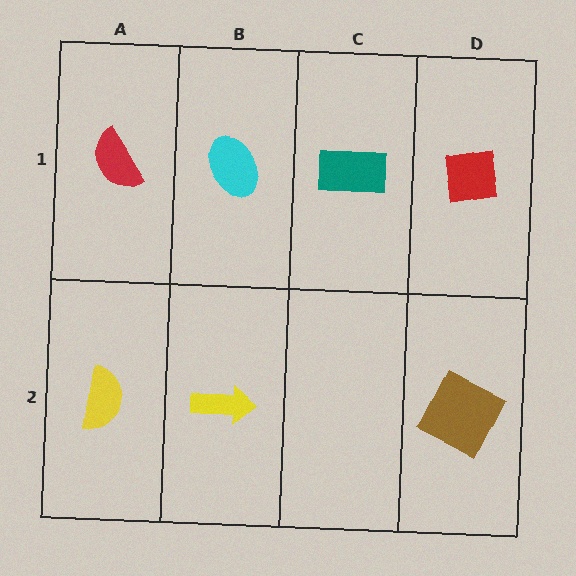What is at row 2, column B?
A yellow arrow.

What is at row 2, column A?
A yellow semicircle.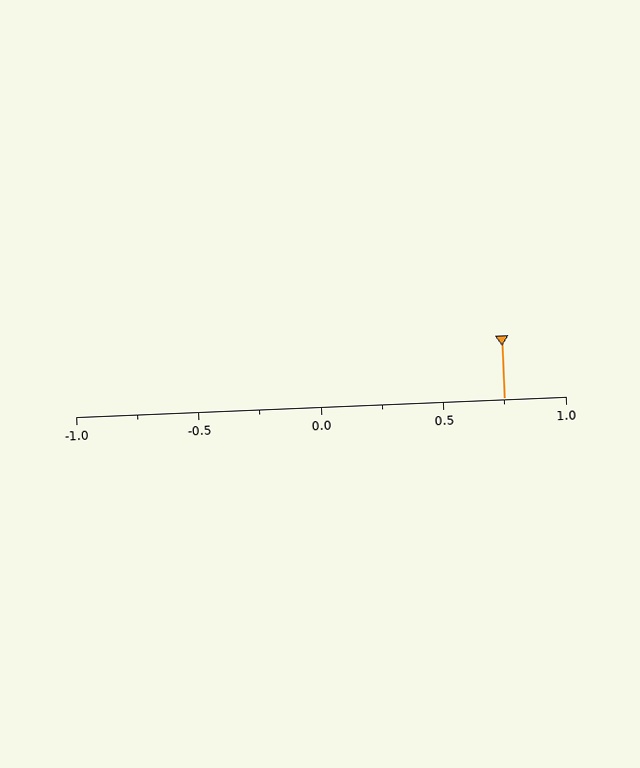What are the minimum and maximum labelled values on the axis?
The axis runs from -1.0 to 1.0.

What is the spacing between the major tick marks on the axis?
The major ticks are spaced 0.5 apart.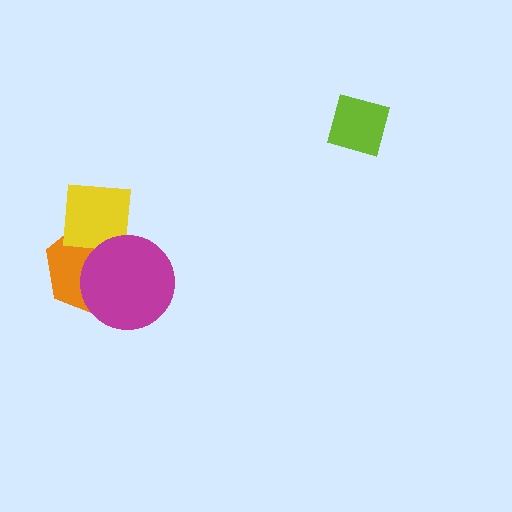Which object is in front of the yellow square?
The magenta circle is in front of the yellow square.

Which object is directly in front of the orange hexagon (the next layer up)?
The yellow square is directly in front of the orange hexagon.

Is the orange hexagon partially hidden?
Yes, it is partially covered by another shape.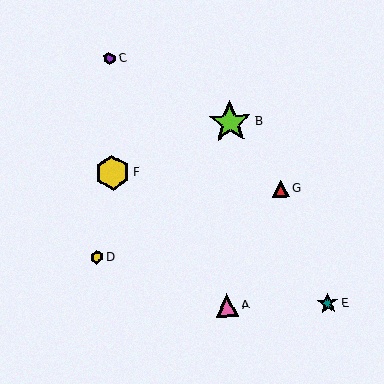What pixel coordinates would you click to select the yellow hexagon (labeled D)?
Click at (97, 257) to select the yellow hexagon D.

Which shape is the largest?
The lime star (labeled B) is the largest.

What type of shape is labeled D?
Shape D is a yellow hexagon.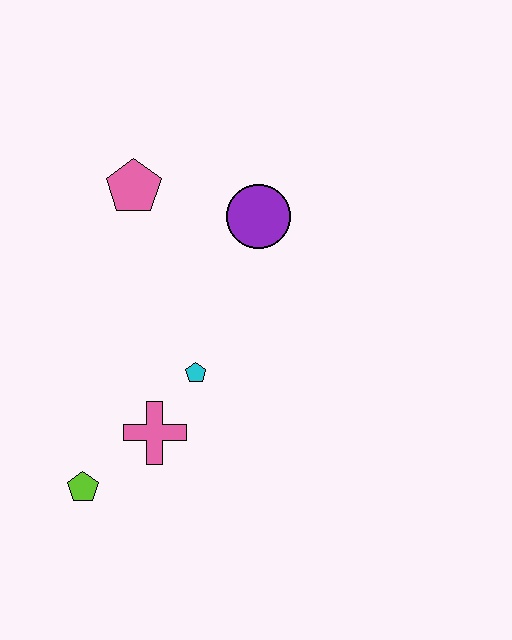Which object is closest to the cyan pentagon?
The pink cross is closest to the cyan pentagon.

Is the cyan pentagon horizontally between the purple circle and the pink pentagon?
Yes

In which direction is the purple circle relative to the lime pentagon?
The purple circle is above the lime pentagon.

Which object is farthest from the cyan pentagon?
The pink pentagon is farthest from the cyan pentagon.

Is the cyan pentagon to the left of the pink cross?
No